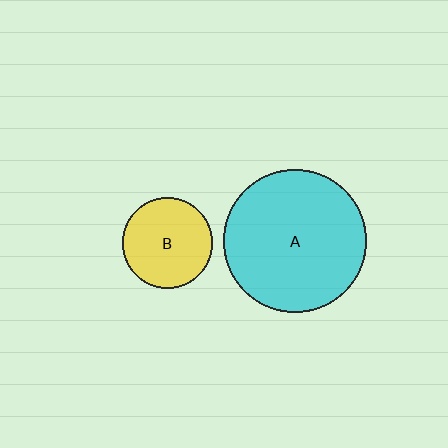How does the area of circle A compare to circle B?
Approximately 2.5 times.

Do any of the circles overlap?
No, none of the circles overlap.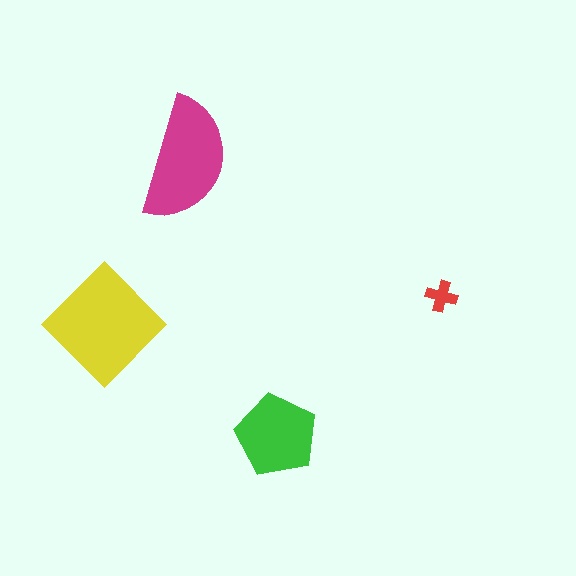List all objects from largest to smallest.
The yellow diamond, the magenta semicircle, the green pentagon, the red cross.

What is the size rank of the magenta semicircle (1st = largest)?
2nd.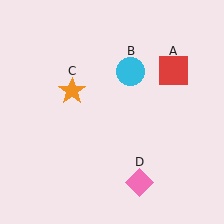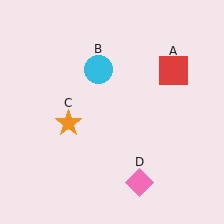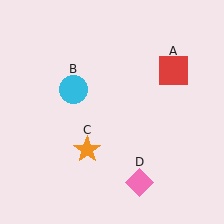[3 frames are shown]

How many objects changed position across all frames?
2 objects changed position: cyan circle (object B), orange star (object C).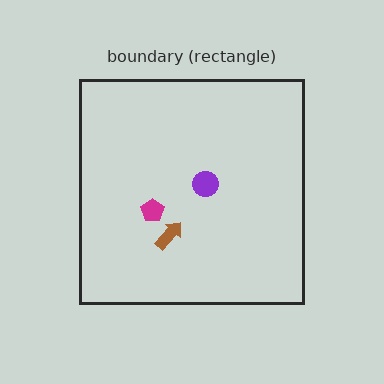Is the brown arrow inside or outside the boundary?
Inside.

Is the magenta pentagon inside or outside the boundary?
Inside.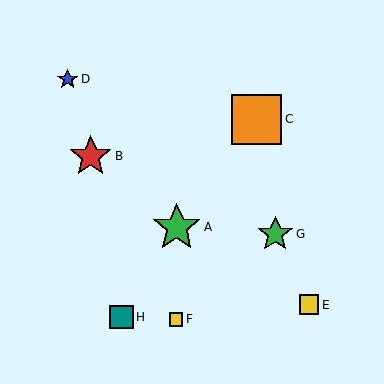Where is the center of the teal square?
The center of the teal square is at (122, 317).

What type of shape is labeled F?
Shape F is a yellow square.